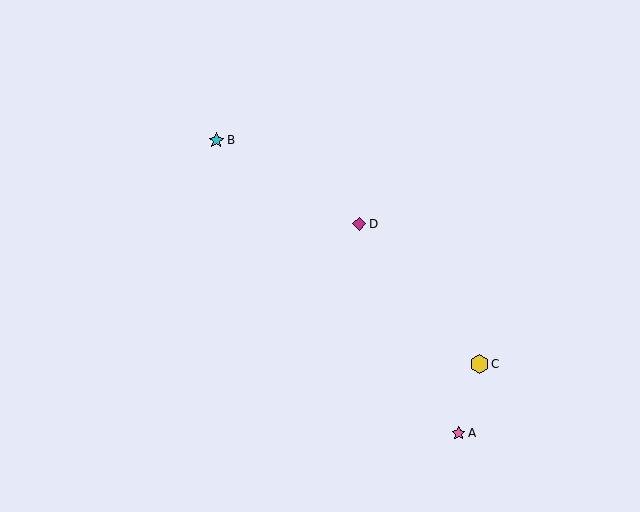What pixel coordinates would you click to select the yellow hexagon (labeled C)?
Click at (479, 364) to select the yellow hexagon C.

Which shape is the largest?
The yellow hexagon (labeled C) is the largest.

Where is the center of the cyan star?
The center of the cyan star is at (216, 140).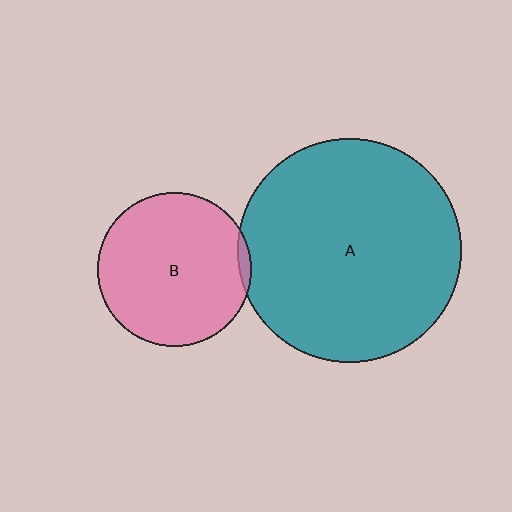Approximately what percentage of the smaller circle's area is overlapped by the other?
Approximately 5%.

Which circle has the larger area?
Circle A (teal).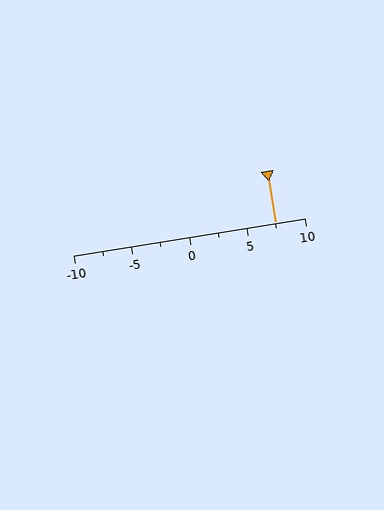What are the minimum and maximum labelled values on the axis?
The axis runs from -10 to 10.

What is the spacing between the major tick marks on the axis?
The major ticks are spaced 5 apart.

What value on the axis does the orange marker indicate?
The marker indicates approximately 7.5.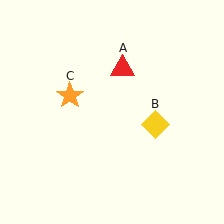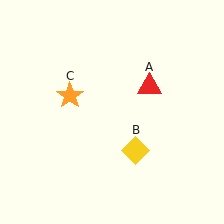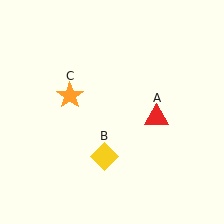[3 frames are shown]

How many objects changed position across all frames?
2 objects changed position: red triangle (object A), yellow diamond (object B).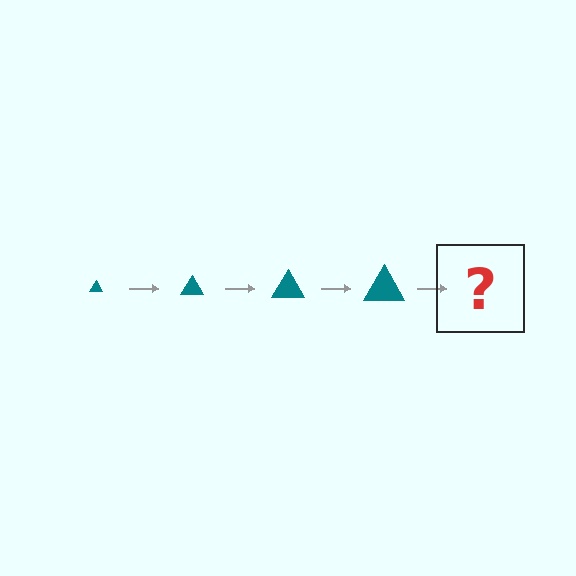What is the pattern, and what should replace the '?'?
The pattern is that the triangle gets progressively larger each step. The '?' should be a teal triangle, larger than the previous one.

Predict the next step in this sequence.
The next step is a teal triangle, larger than the previous one.